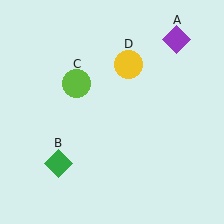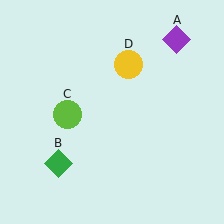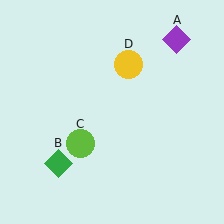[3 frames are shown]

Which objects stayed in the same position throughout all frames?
Purple diamond (object A) and green diamond (object B) and yellow circle (object D) remained stationary.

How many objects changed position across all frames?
1 object changed position: lime circle (object C).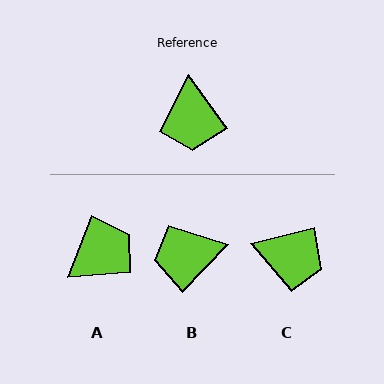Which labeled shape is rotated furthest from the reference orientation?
A, about 122 degrees away.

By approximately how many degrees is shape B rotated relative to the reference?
Approximately 81 degrees clockwise.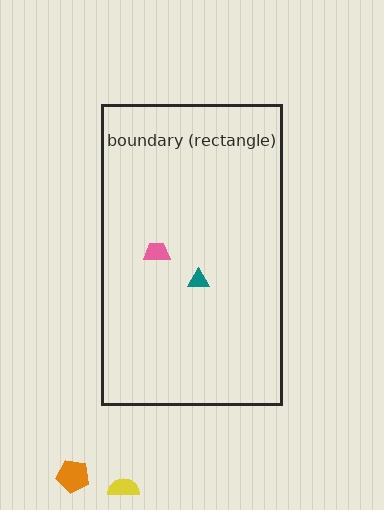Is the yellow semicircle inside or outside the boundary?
Outside.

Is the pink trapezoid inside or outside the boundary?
Inside.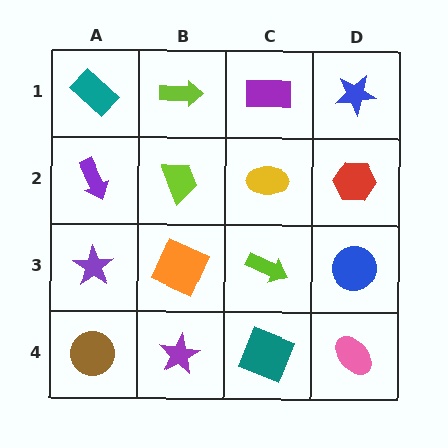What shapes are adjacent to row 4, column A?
A purple star (row 3, column A), a purple star (row 4, column B).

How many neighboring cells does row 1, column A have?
2.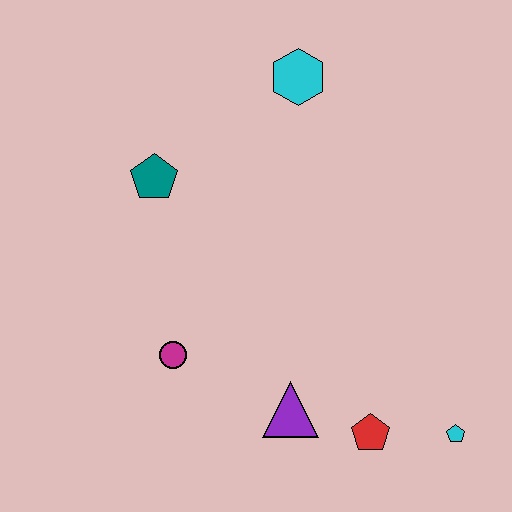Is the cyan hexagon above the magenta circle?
Yes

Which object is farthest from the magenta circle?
The cyan hexagon is farthest from the magenta circle.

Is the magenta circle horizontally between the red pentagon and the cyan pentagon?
No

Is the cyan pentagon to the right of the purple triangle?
Yes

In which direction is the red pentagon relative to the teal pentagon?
The red pentagon is below the teal pentagon.